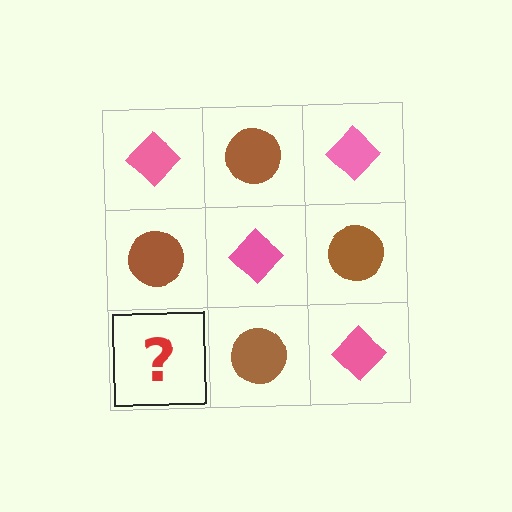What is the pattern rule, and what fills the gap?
The rule is that it alternates pink diamond and brown circle in a checkerboard pattern. The gap should be filled with a pink diamond.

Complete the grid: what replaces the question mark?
The question mark should be replaced with a pink diamond.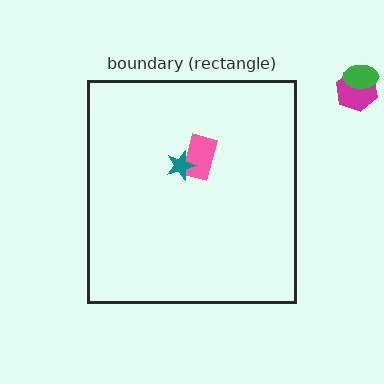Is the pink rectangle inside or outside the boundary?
Inside.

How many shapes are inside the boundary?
2 inside, 2 outside.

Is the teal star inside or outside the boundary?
Inside.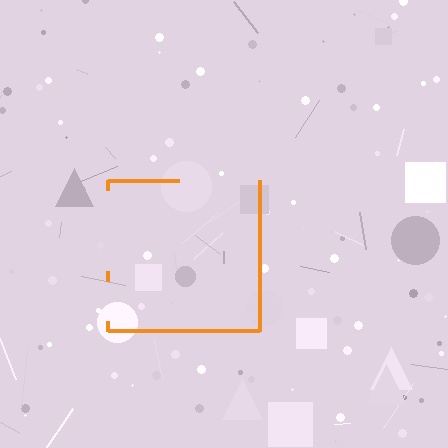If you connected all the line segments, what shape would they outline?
They would outline a square.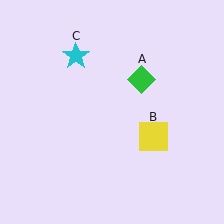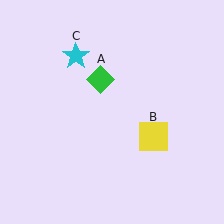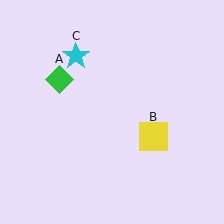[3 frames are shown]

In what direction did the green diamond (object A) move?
The green diamond (object A) moved left.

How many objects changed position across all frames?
1 object changed position: green diamond (object A).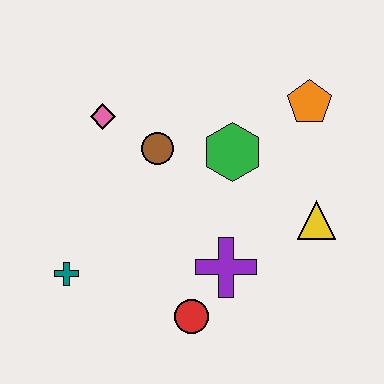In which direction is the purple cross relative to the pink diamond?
The purple cross is below the pink diamond.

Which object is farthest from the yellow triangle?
The teal cross is farthest from the yellow triangle.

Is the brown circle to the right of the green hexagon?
No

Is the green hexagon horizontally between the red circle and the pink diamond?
No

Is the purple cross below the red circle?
No